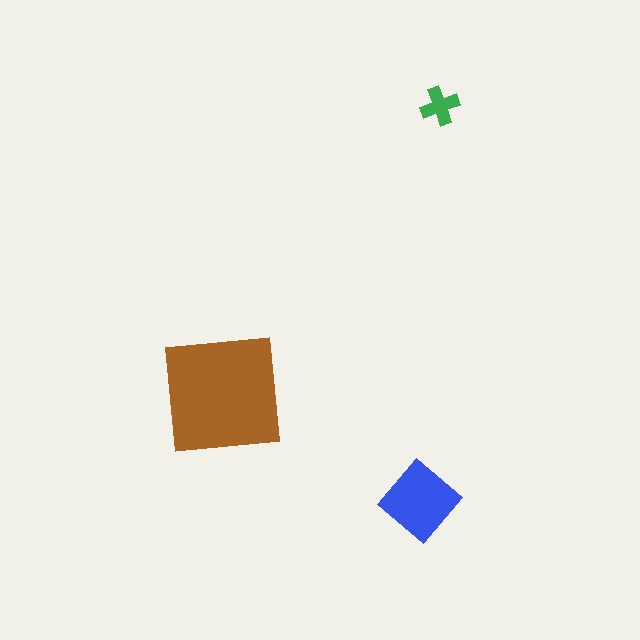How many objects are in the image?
There are 3 objects in the image.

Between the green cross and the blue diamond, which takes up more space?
The blue diamond.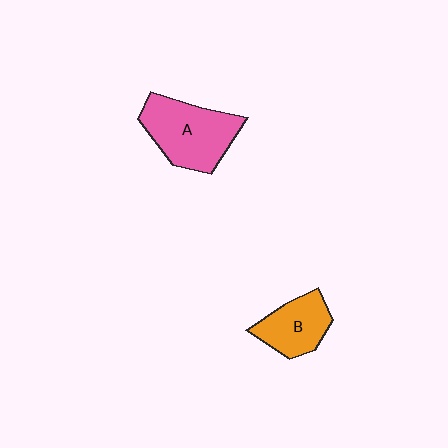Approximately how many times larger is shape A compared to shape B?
Approximately 1.5 times.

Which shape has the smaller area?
Shape B (orange).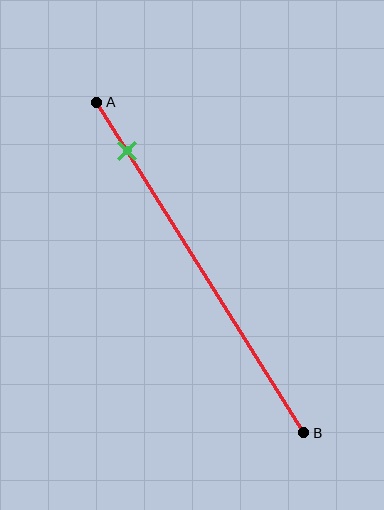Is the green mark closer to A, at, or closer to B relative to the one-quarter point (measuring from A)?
The green mark is closer to point A than the one-quarter point of segment AB.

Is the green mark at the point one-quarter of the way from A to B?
No, the mark is at about 15% from A, not at the 25% one-quarter point.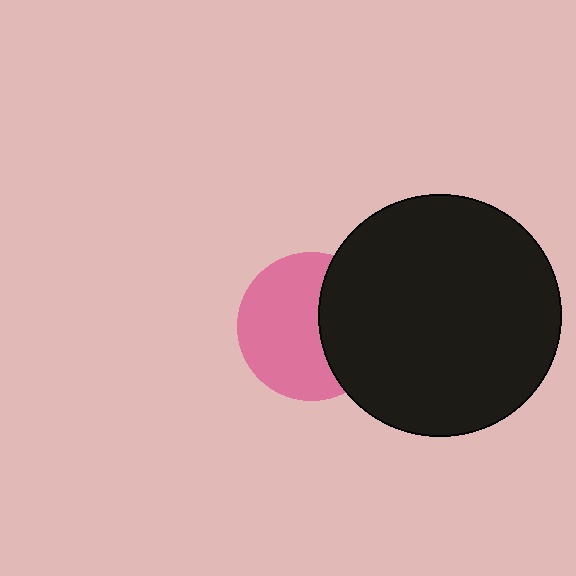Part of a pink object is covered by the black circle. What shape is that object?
It is a circle.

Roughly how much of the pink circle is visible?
About half of it is visible (roughly 62%).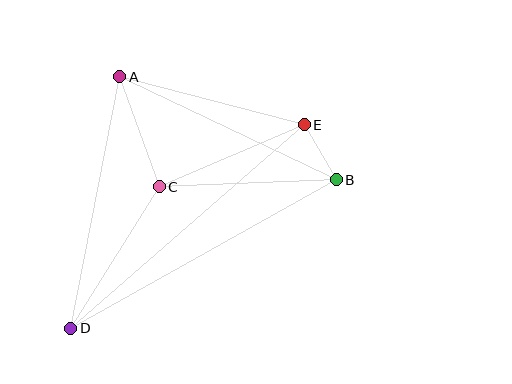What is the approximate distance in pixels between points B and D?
The distance between B and D is approximately 304 pixels.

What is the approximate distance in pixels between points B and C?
The distance between B and C is approximately 177 pixels.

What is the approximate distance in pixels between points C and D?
The distance between C and D is approximately 167 pixels.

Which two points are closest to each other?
Points B and E are closest to each other.